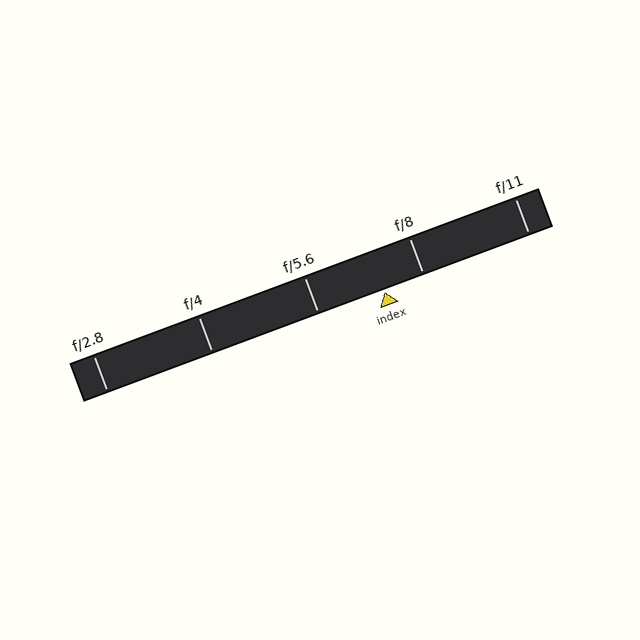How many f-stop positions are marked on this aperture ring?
There are 5 f-stop positions marked.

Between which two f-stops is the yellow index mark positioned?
The index mark is between f/5.6 and f/8.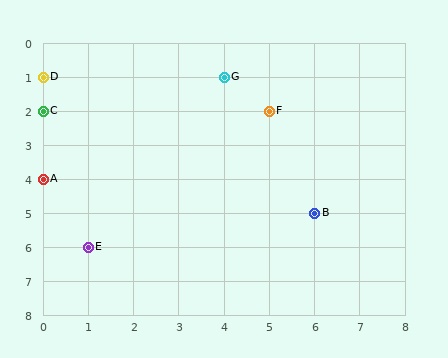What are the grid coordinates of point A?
Point A is at grid coordinates (0, 4).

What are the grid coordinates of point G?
Point G is at grid coordinates (4, 1).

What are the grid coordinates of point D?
Point D is at grid coordinates (0, 1).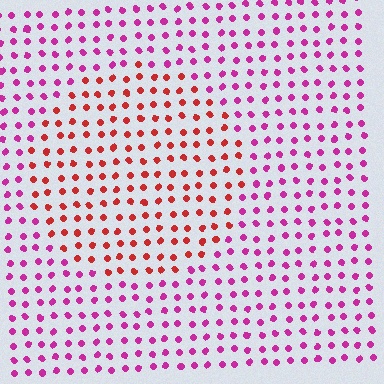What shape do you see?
I see a circle.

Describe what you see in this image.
The image is filled with small magenta elements in a uniform arrangement. A circle-shaped region is visible where the elements are tinted to a slightly different hue, forming a subtle color boundary.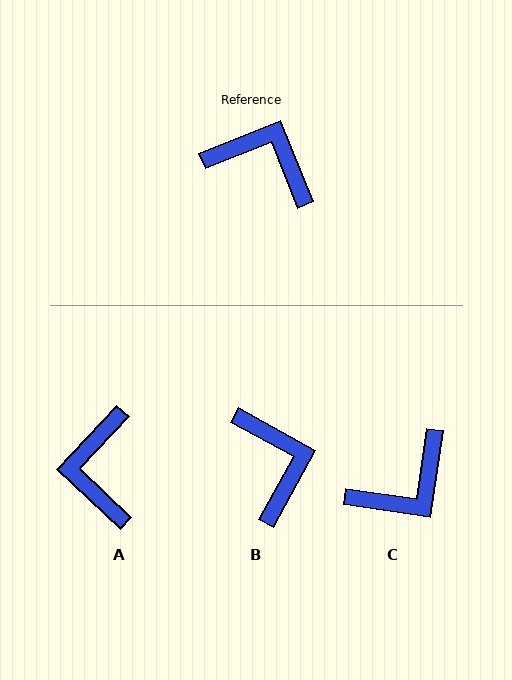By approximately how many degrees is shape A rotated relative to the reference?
Approximately 115 degrees counter-clockwise.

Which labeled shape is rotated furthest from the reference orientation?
C, about 120 degrees away.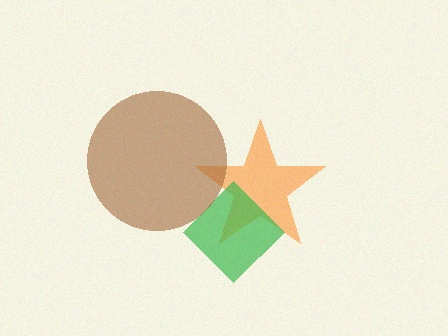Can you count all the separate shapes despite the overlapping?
Yes, there are 3 separate shapes.